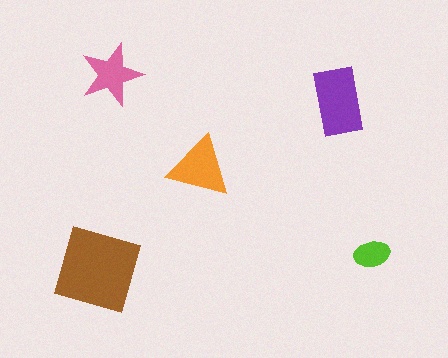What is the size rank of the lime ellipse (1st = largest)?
5th.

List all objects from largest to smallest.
The brown diamond, the purple rectangle, the orange triangle, the pink star, the lime ellipse.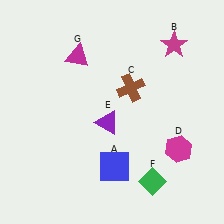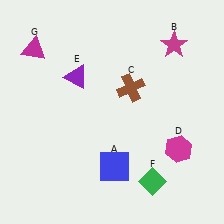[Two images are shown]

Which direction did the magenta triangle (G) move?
The magenta triangle (G) moved left.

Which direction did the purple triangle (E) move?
The purple triangle (E) moved up.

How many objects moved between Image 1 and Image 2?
2 objects moved between the two images.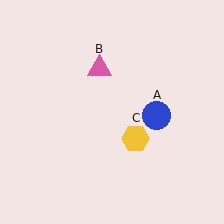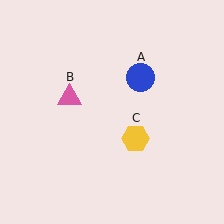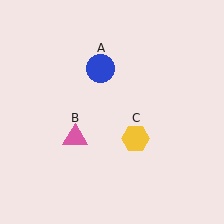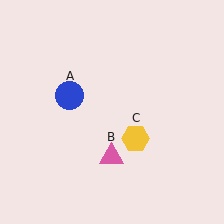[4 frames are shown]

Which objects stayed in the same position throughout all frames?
Yellow hexagon (object C) remained stationary.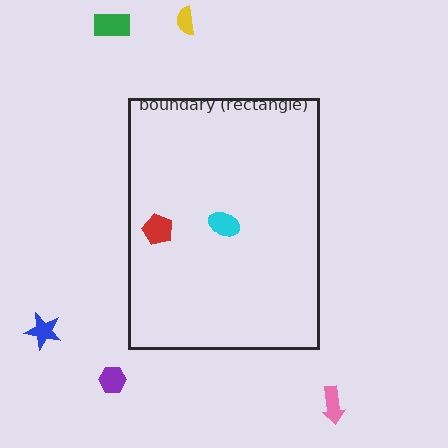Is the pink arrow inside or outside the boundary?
Outside.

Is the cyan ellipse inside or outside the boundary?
Inside.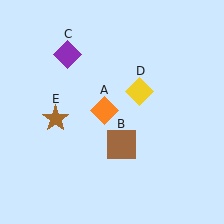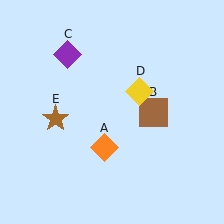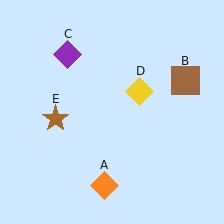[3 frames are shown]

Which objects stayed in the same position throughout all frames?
Purple diamond (object C) and yellow diamond (object D) and brown star (object E) remained stationary.